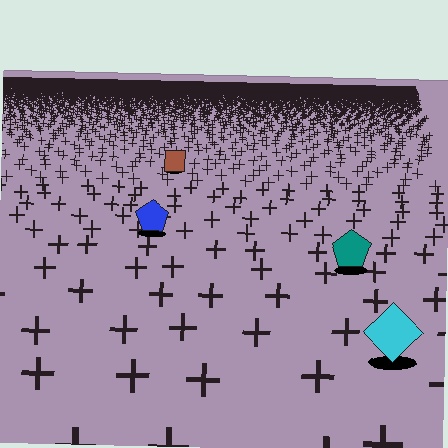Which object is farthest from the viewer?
The brown square is farthest from the viewer. It appears smaller and the ground texture around it is denser.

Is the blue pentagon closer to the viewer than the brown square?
Yes. The blue pentagon is closer — you can tell from the texture gradient: the ground texture is coarser near it.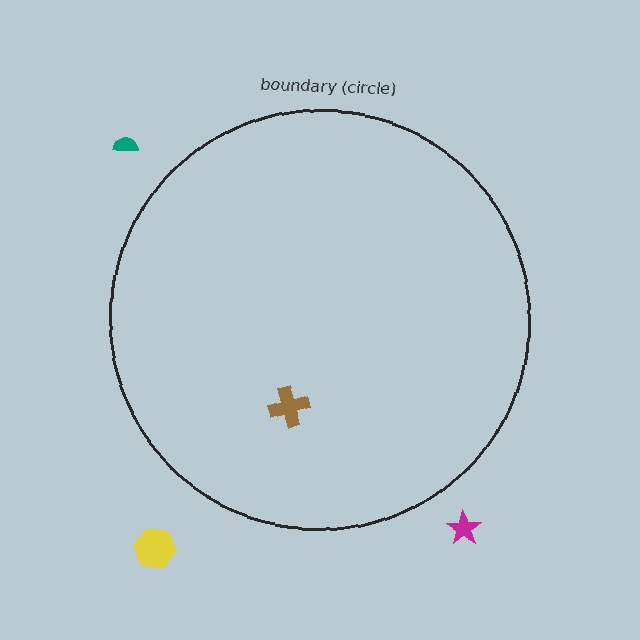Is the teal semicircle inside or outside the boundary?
Outside.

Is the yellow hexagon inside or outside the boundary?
Outside.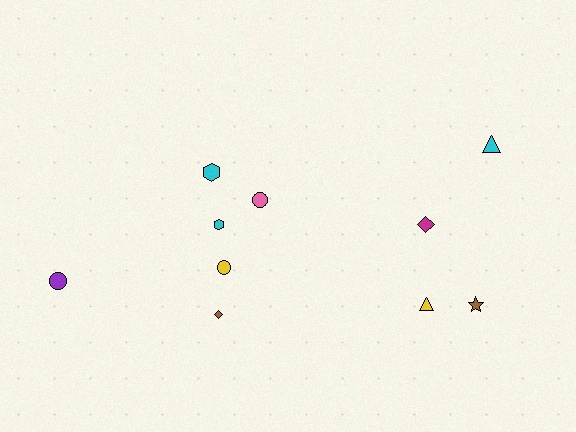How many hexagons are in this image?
There are 2 hexagons.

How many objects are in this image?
There are 10 objects.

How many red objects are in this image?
There are no red objects.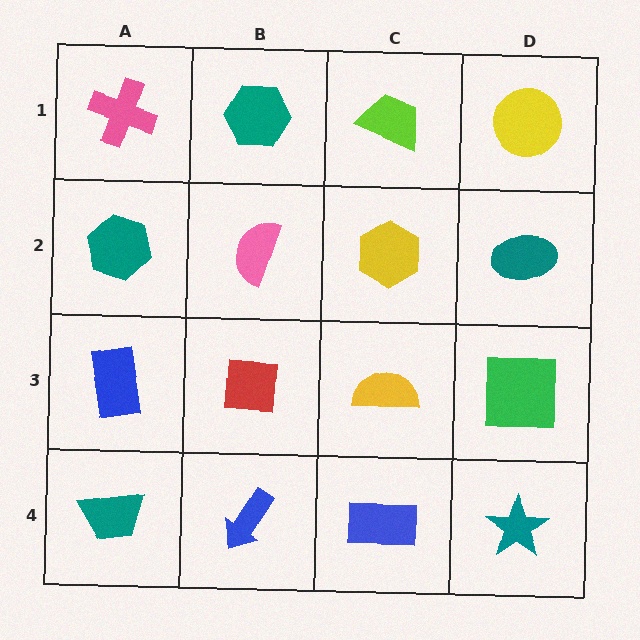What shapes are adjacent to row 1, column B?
A pink semicircle (row 2, column B), a pink cross (row 1, column A), a lime trapezoid (row 1, column C).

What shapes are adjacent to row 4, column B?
A red square (row 3, column B), a teal trapezoid (row 4, column A), a blue rectangle (row 4, column C).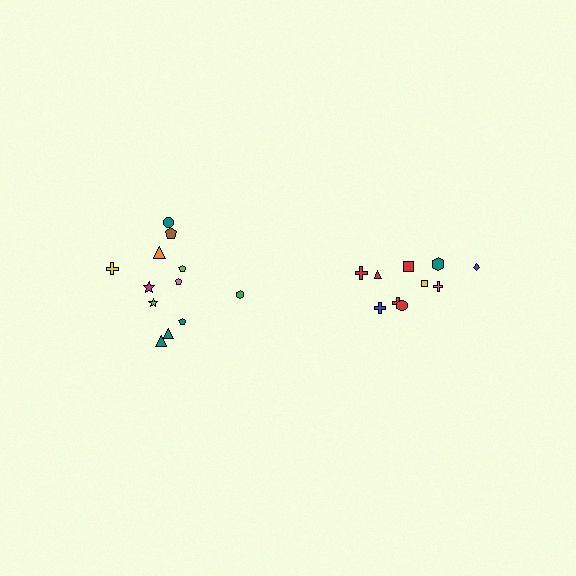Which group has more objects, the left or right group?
The left group.